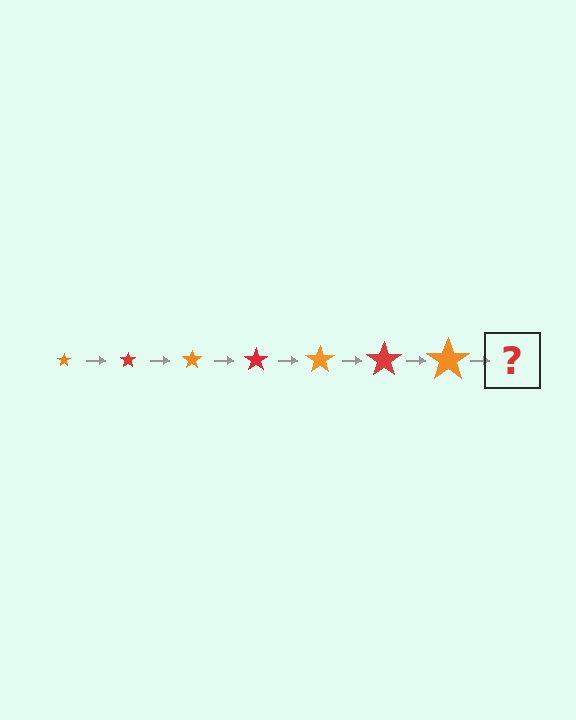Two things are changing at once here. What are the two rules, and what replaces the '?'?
The two rules are that the star grows larger each step and the color cycles through orange and red. The '?' should be a red star, larger than the previous one.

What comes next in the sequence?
The next element should be a red star, larger than the previous one.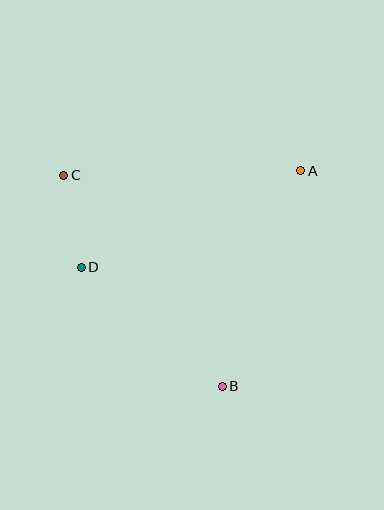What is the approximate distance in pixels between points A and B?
The distance between A and B is approximately 229 pixels.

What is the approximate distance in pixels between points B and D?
The distance between B and D is approximately 185 pixels.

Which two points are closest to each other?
Points C and D are closest to each other.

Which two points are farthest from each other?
Points B and C are farthest from each other.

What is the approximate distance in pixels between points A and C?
The distance between A and C is approximately 237 pixels.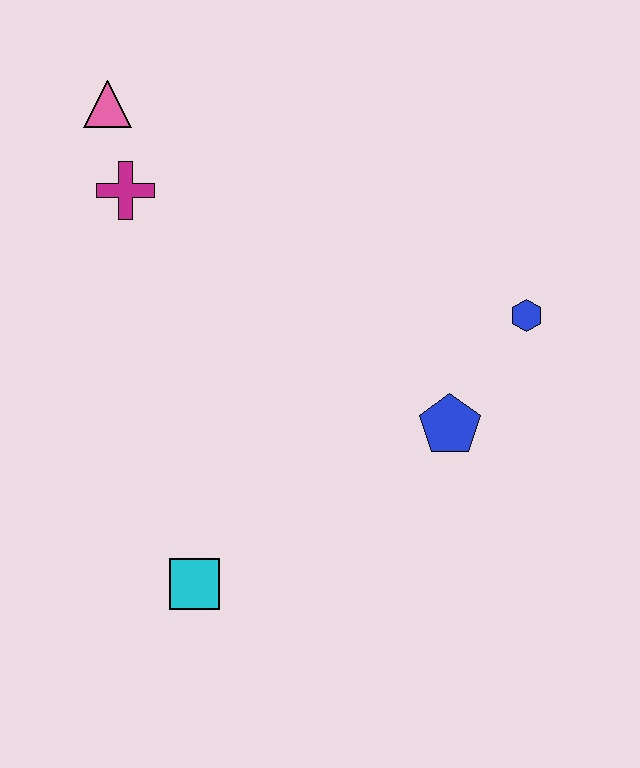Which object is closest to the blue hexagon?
The blue pentagon is closest to the blue hexagon.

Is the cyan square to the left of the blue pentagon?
Yes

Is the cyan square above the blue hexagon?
No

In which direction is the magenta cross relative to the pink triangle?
The magenta cross is below the pink triangle.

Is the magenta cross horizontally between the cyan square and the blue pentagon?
No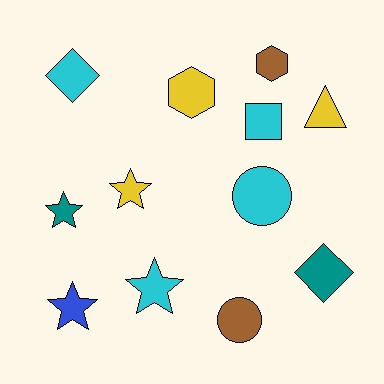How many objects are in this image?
There are 12 objects.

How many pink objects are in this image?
There are no pink objects.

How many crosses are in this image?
There are no crosses.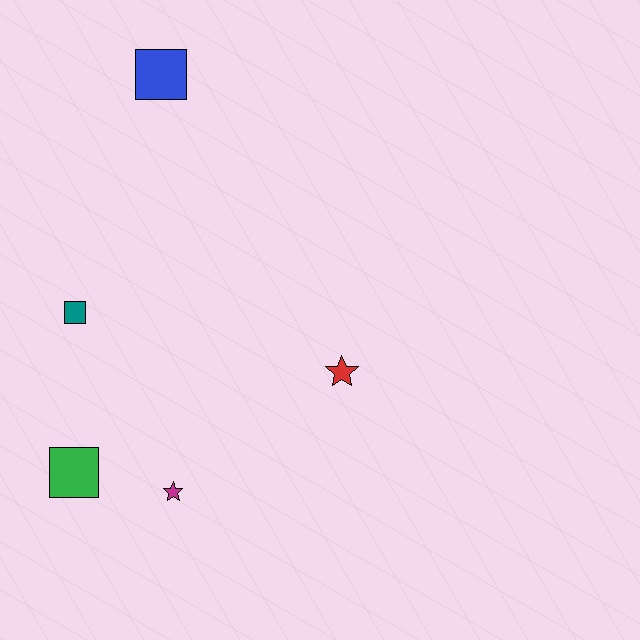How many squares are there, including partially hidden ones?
There are 3 squares.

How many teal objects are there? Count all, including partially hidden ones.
There is 1 teal object.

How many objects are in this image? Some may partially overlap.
There are 5 objects.